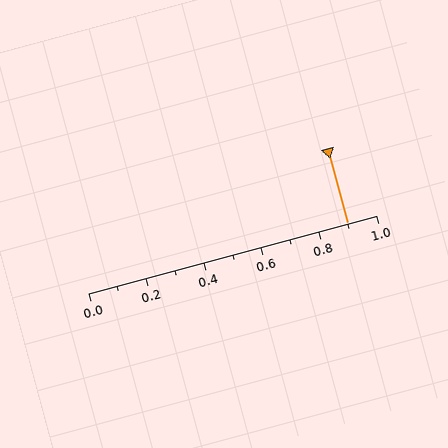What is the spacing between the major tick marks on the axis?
The major ticks are spaced 0.2 apart.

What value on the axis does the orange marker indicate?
The marker indicates approximately 0.9.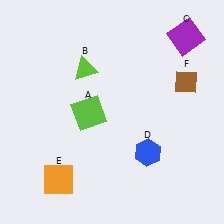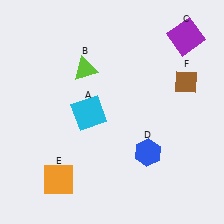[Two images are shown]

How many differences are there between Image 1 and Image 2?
There is 1 difference between the two images.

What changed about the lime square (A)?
In Image 1, A is lime. In Image 2, it changed to cyan.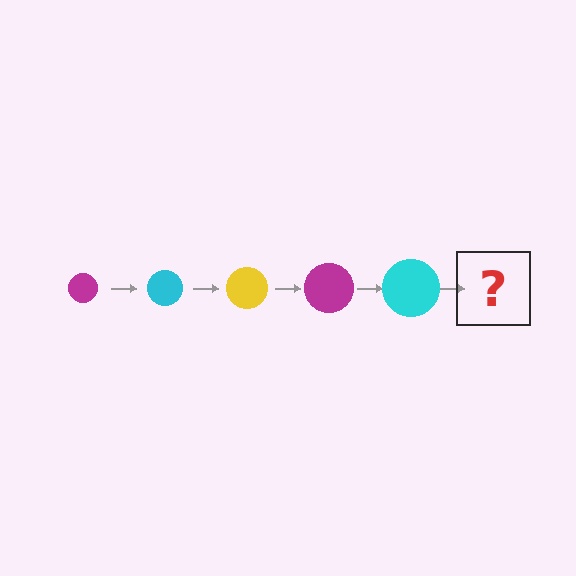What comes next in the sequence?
The next element should be a yellow circle, larger than the previous one.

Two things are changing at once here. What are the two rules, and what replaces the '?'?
The two rules are that the circle grows larger each step and the color cycles through magenta, cyan, and yellow. The '?' should be a yellow circle, larger than the previous one.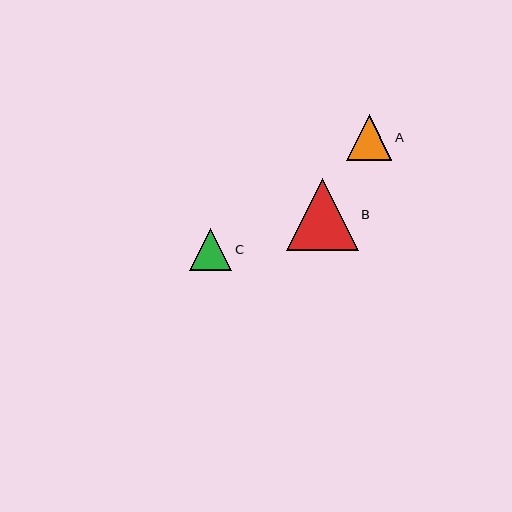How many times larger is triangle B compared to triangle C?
Triangle B is approximately 1.7 times the size of triangle C.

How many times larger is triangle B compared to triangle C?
Triangle B is approximately 1.7 times the size of triangle C.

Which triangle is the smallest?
Triangle C is the smallest with a size of approximately 42 pixels.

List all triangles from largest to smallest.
From largest to smallest: B, A, C.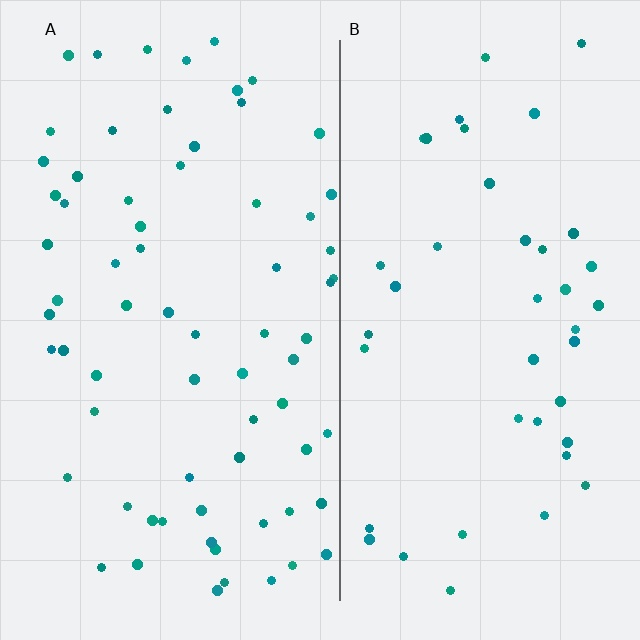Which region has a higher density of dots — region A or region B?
A (the left).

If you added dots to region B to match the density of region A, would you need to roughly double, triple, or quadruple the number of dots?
Approximately double.